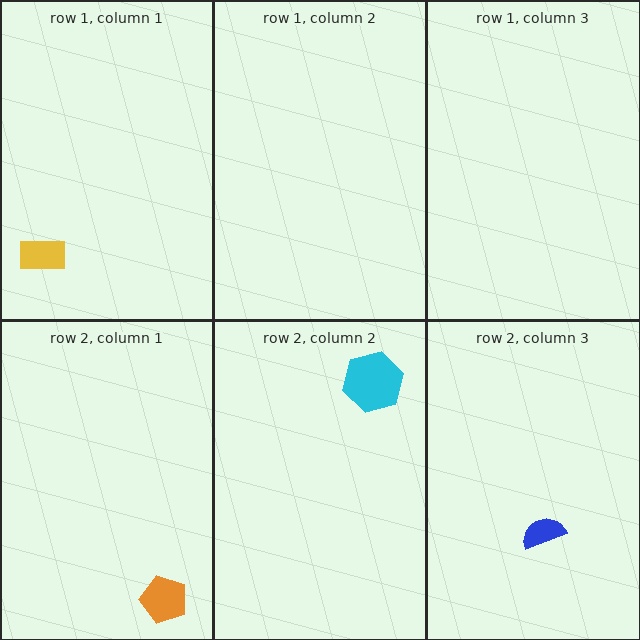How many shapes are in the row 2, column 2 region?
1.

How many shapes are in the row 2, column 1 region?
1.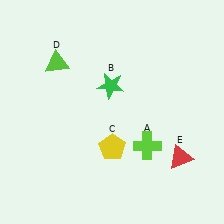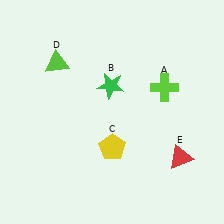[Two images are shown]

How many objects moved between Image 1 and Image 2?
1 object moved between the two images.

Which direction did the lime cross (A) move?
The lime cross (A) moved up.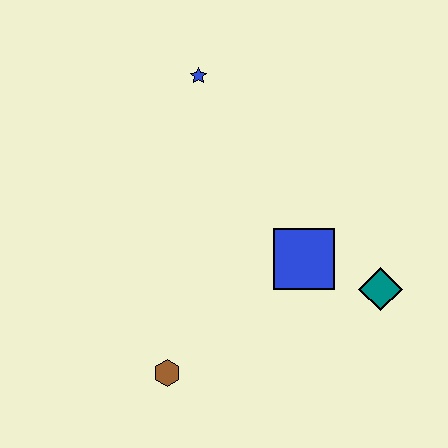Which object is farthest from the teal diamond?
The blue star is farthest from the teal diamond.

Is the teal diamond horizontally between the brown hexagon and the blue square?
No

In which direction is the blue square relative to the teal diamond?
The blue square is to the left of the teal diamond.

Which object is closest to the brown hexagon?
The blue square is closest to the brown hexagon.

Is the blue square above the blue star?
No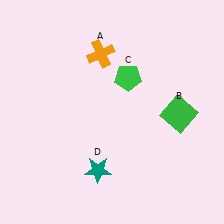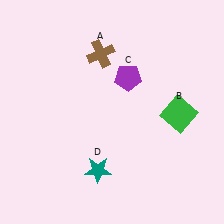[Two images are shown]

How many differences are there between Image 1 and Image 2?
There are 2 differences between the two images.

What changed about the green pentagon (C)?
In Image 1, C is green. In Image 2, it changed to purple.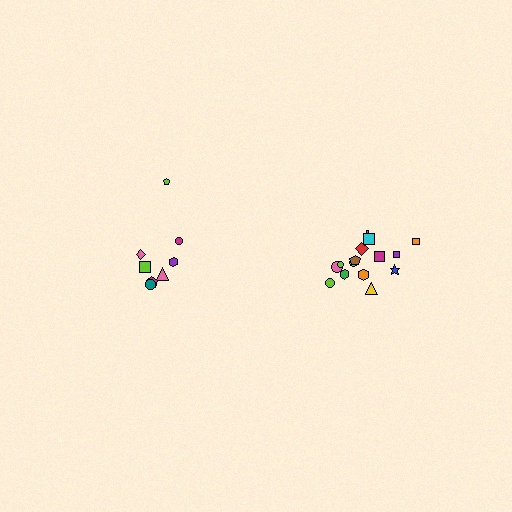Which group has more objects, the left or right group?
The right group.